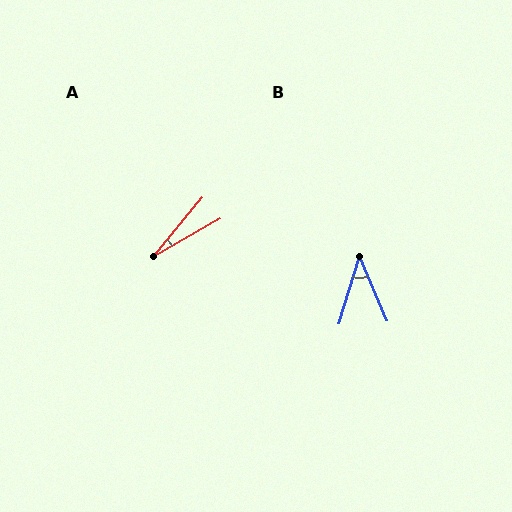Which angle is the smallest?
A, at approximately 20 degrees.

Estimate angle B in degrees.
Approximately 40 degrees.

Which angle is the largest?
B, at approximately 40 degrees.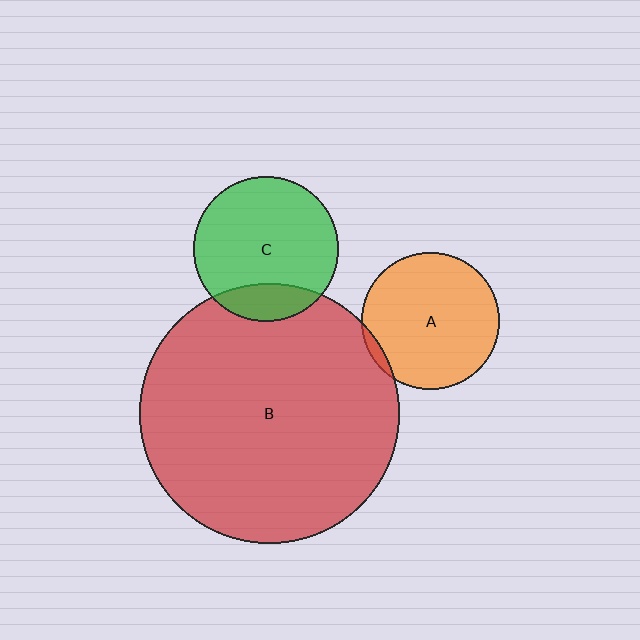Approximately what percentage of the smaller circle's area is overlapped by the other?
Approximately 5%.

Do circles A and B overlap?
Yes.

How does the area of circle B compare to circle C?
Approximately 3.2 times.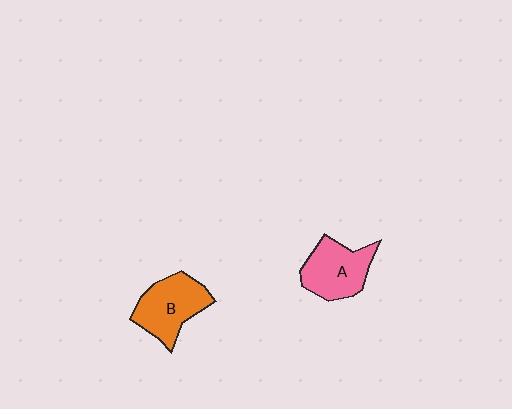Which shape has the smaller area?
Shape A (pink).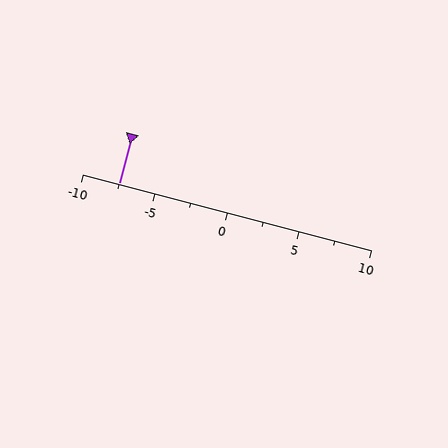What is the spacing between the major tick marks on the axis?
The major ticks are spaced 5 apart.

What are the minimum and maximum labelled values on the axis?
The axis runs from -10 to 10.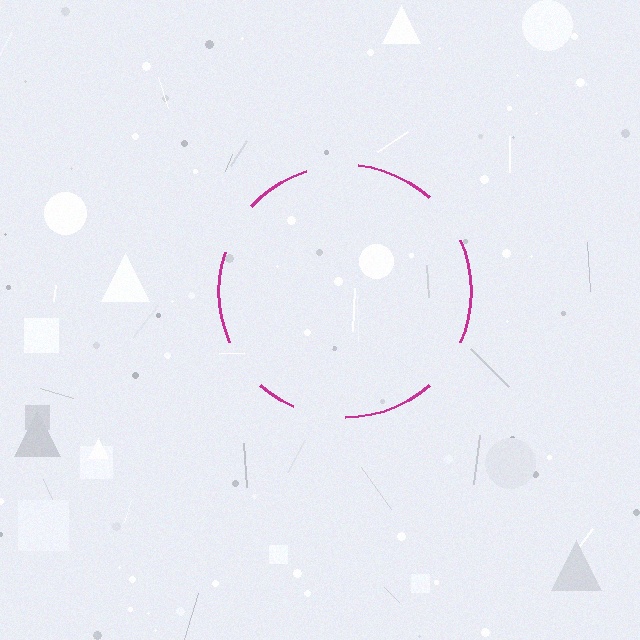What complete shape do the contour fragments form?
The contour fragments form a circle.